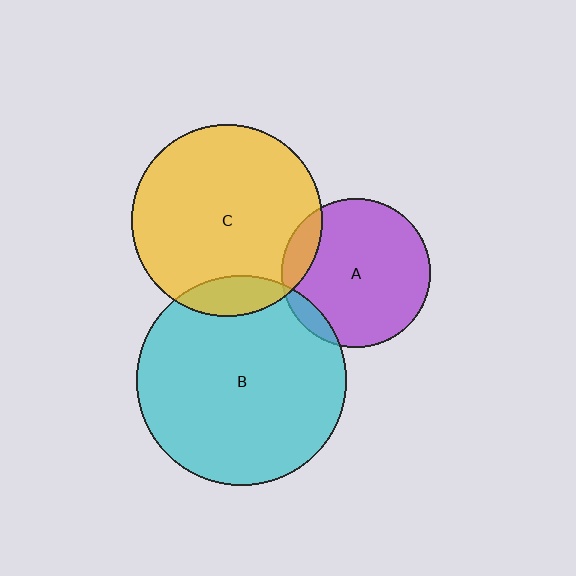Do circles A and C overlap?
Yes.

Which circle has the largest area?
Circle B (cyan).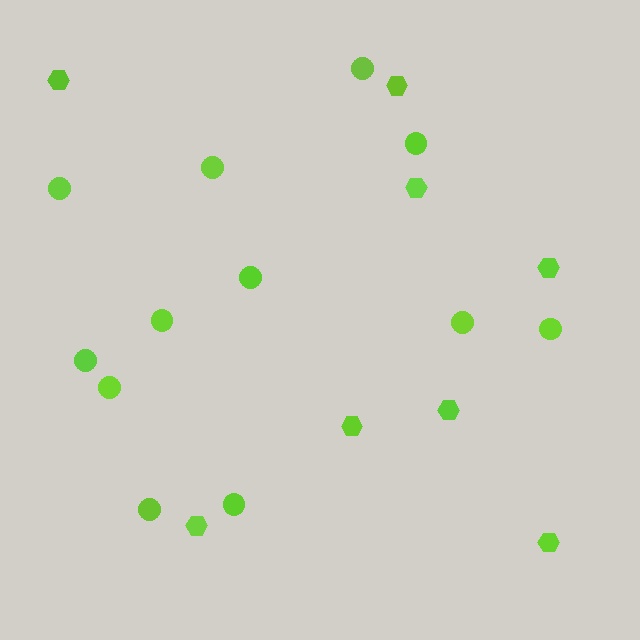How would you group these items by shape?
There are 2 groups: one group of circles (12) and one group of hexagons (8).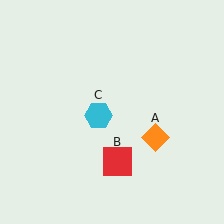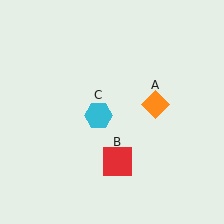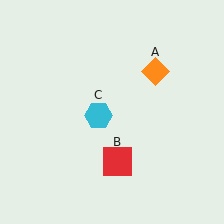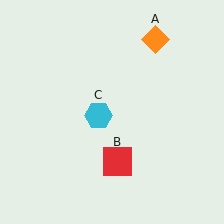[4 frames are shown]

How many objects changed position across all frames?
1 object changed position: orange diamond (object A).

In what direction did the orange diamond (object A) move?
The orange diamond (object A) moved up.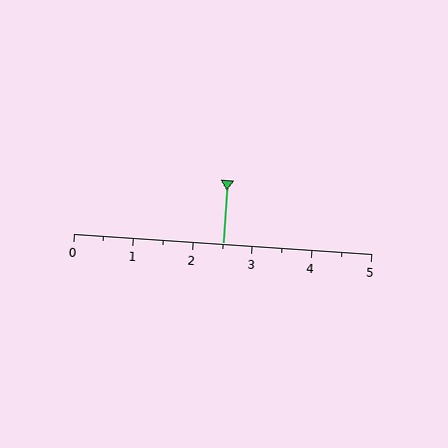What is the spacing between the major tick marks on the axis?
The major ticks are spaced 1 apart.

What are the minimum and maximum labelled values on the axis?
The axis runs from 0 to 5.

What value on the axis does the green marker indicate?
The marker indicates approximately 2.5.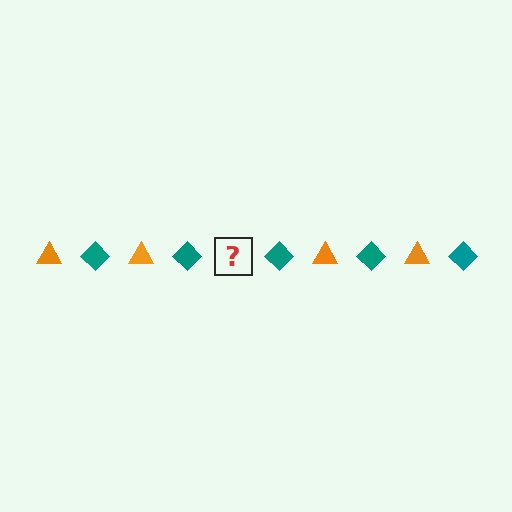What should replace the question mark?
The question mark should be replaced with an orange triangle.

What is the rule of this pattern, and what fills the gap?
The rule is that the pattern alternates between orange triangle and teal diamond. The gap should be filled with an orange triangle.